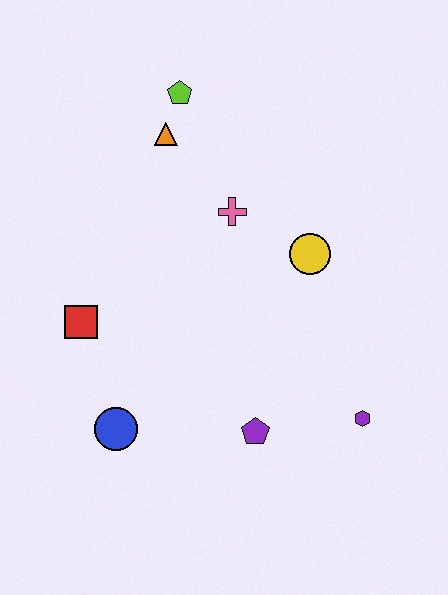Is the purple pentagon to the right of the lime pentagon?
Yes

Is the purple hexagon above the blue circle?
Yes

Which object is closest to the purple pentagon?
The purple hexagon is closest to the purple pentagon.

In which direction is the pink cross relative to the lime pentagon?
The pink cross is below the lime pentagon.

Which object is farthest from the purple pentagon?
The lime pentagon is farthest from the purple pentagon.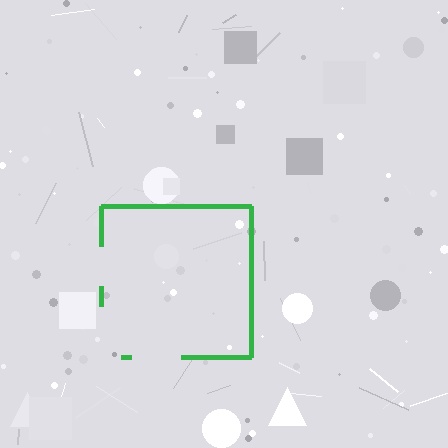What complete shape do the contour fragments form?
The contour fragments form a square.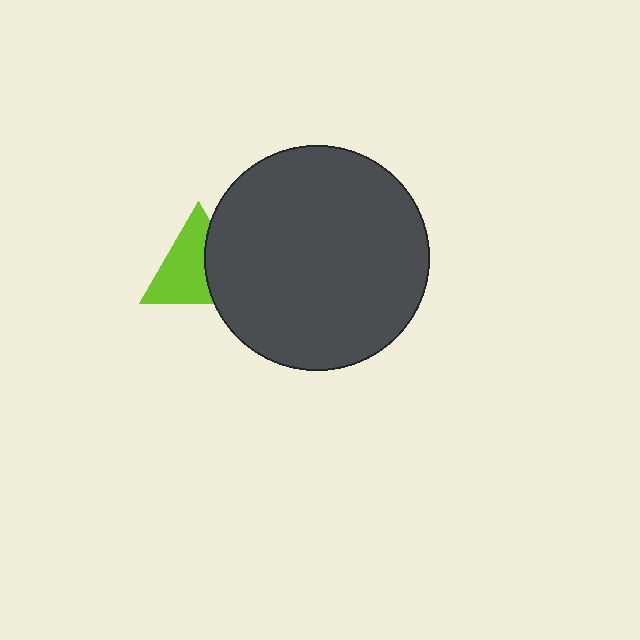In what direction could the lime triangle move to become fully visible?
The lime triangle could move left. That would shift it out from behind the dark gray circle entirely.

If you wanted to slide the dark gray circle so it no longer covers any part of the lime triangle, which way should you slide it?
Slide it right — that is the most direct way to separate the two shapes.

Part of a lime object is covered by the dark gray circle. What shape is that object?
It is a triangle.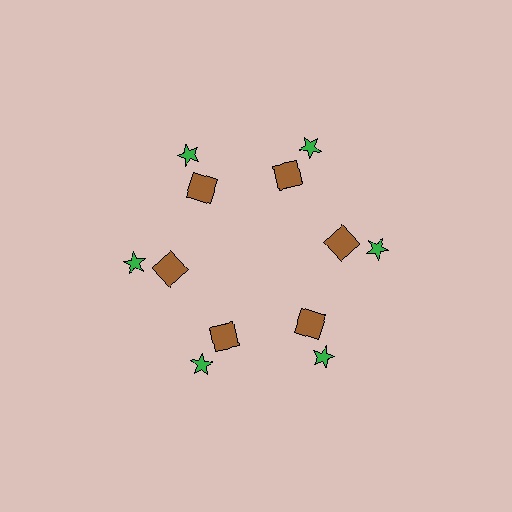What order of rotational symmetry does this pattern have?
This pattern has 6-fold rotational symmetry.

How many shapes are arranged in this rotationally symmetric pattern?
There are 12 shapes, arranged in 6 groups of 2.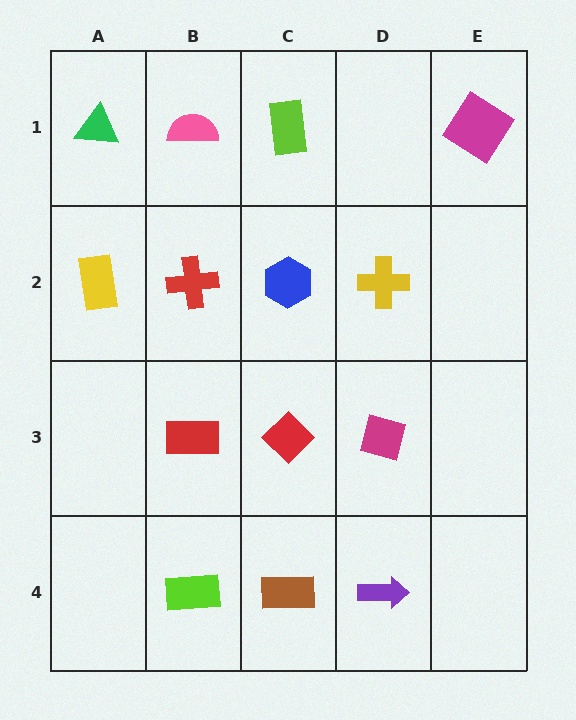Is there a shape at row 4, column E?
No, that cell is empty.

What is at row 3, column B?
A red rectangle.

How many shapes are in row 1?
4 shapes.